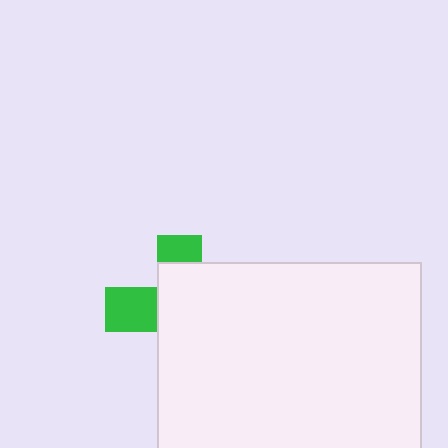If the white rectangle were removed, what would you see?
You would see the complete green cross.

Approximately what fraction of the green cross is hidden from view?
Roughly 69% of the green cross is hidden behind the white rectangle.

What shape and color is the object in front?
The object in front is a white rectangle.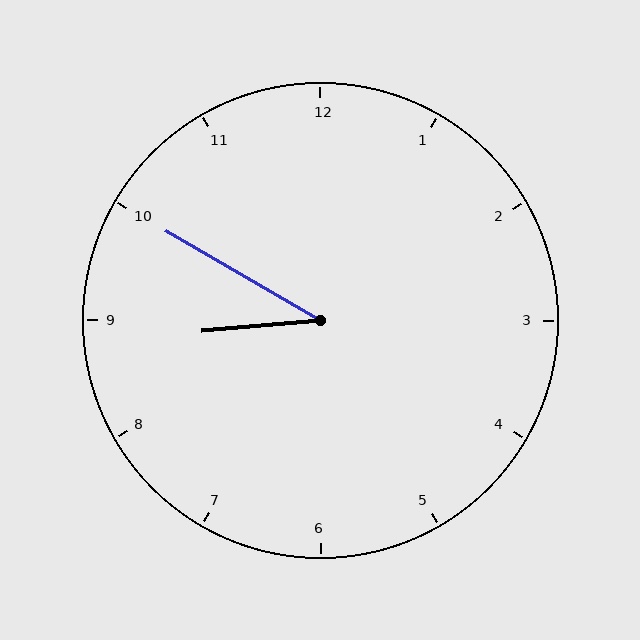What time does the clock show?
8:50.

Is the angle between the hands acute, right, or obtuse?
It is acute.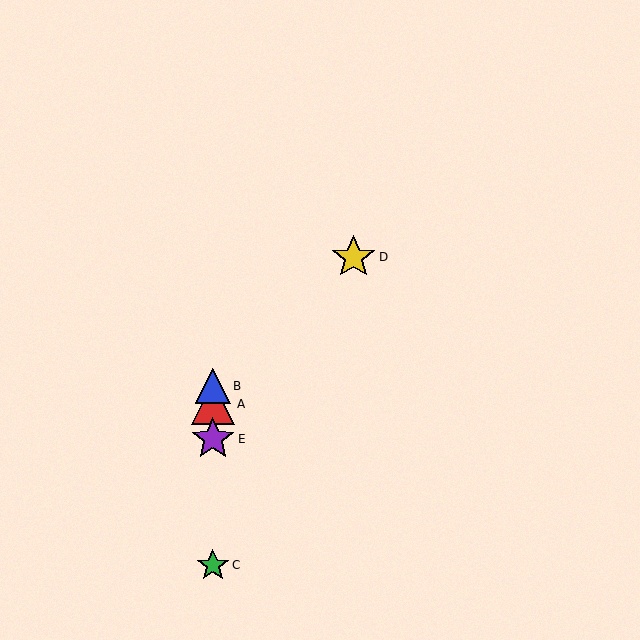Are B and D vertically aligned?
No, B is at x≈213 and D is at x≈354.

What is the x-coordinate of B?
Object B is at x≈213.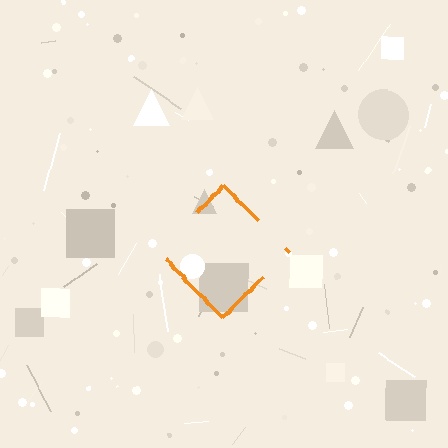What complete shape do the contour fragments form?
The contour fragments form a diamond.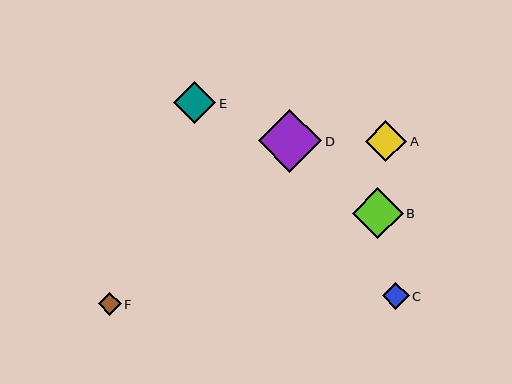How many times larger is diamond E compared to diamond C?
Diamond E is approximately 1.5 times the size of diamond C.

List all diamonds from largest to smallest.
From largest to smallest: D, B, E, A, C, F.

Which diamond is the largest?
Diamond D is the largest with a size of approximately 64 pixels.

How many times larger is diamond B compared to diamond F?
Diamond B is approximately 2.2 times the size of diamond F.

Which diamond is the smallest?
Diamond F is the smallest with a size of approximately 23 pixels.